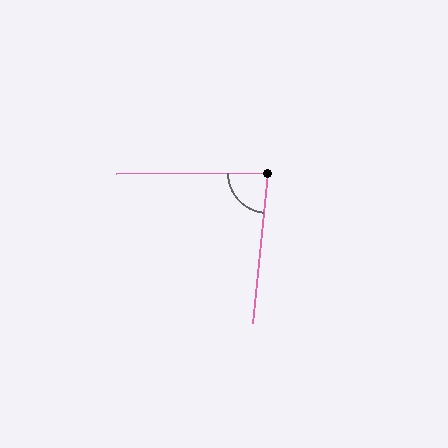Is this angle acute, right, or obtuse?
It is acute.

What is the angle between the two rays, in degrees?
Approximately 84 degrees.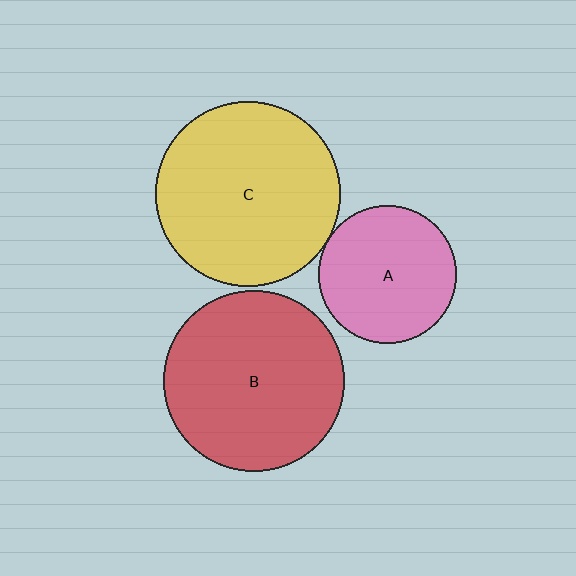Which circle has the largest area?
Circle C (yellow).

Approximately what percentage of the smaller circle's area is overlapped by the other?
Approximately 5%.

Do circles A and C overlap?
Yes.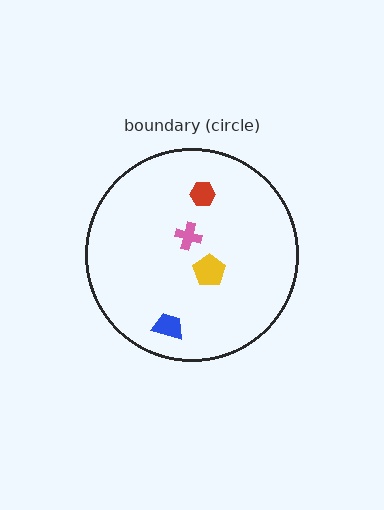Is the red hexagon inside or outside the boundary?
Inside.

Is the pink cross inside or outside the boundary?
Inside.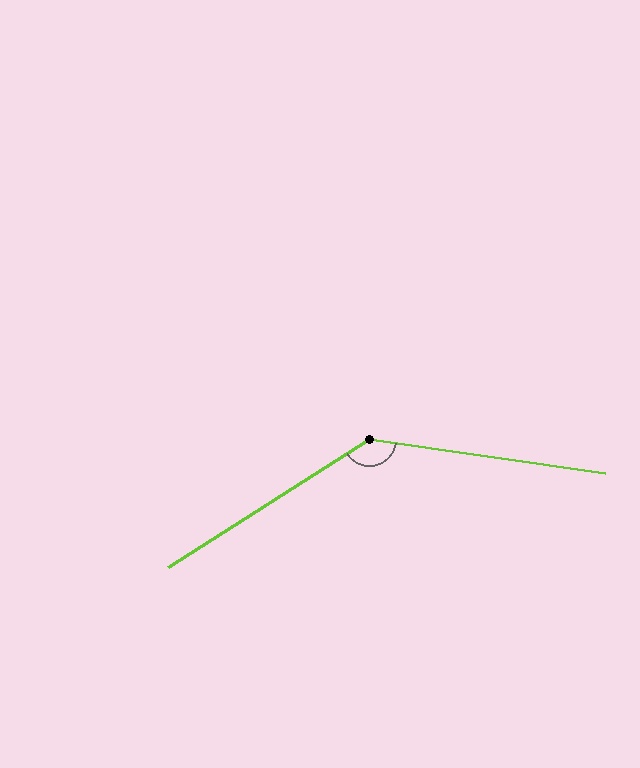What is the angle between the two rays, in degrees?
Approximately 139 degrees.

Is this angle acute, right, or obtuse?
It is obtuse.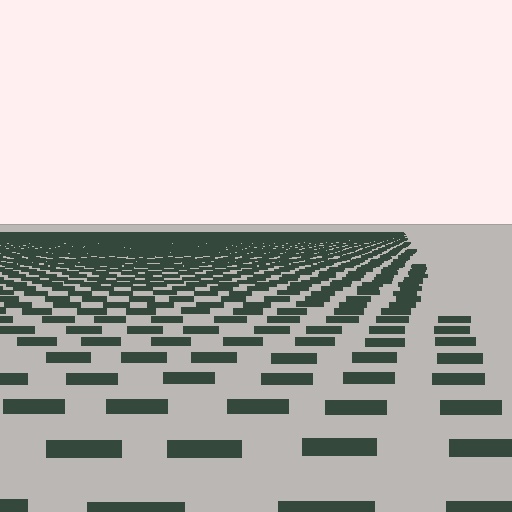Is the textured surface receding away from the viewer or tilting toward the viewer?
The surface is receding away from the viewer. Texture elements get smaller and denser toward the top.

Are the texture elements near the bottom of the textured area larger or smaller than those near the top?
Larger. Near the bottom, elements are closer to the viewer and appear at a bigger on-screen size.